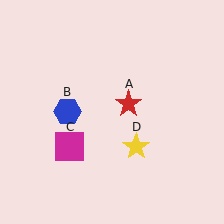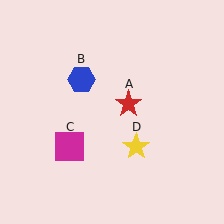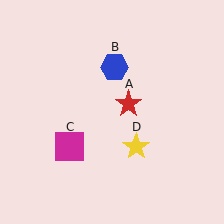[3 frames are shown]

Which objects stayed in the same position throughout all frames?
Red star (object A) and magenta square (object C) and yellow star (object D) remained stationary.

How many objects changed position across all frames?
1 object changed position: blue hexagon (object B).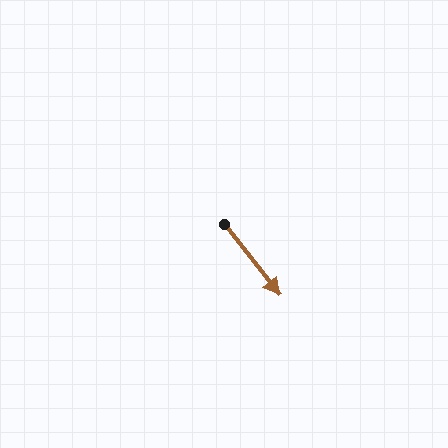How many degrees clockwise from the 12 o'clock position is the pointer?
Approximately 142 degrees.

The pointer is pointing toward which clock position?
Roughly 5 o'clock.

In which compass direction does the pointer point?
Southeast.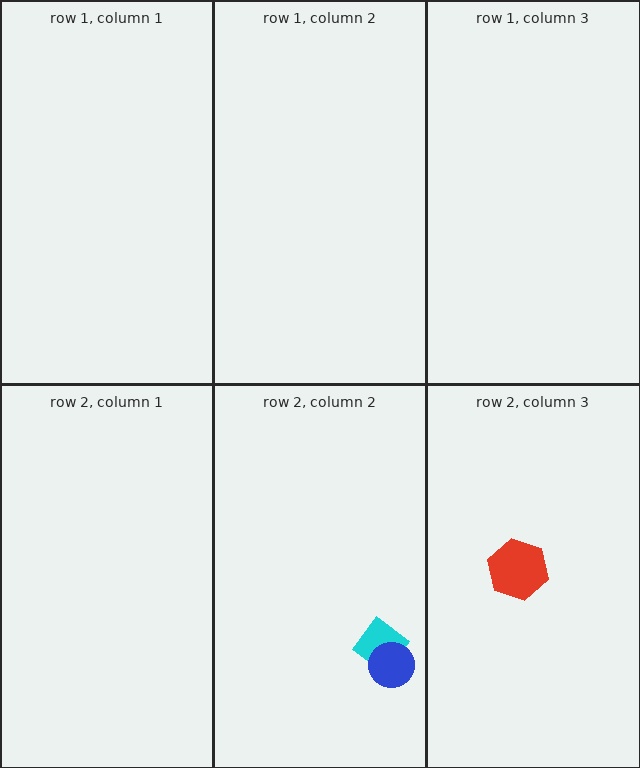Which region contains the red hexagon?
The row 2, column 3 region.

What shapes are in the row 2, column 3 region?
The red hexagon.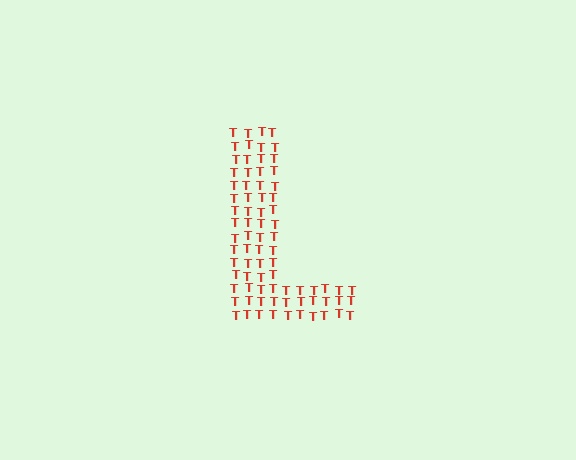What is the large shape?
The large shape is the letter L.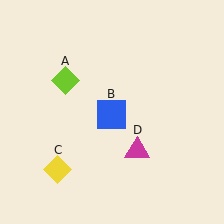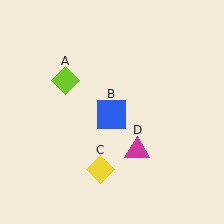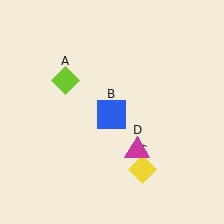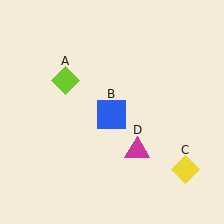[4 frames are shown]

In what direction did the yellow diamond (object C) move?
The yellow diamond (object C) moved right.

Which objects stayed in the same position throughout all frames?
Lime diamond (object A) and blue square (object B) and magenta triangle (object D) remained stationary.